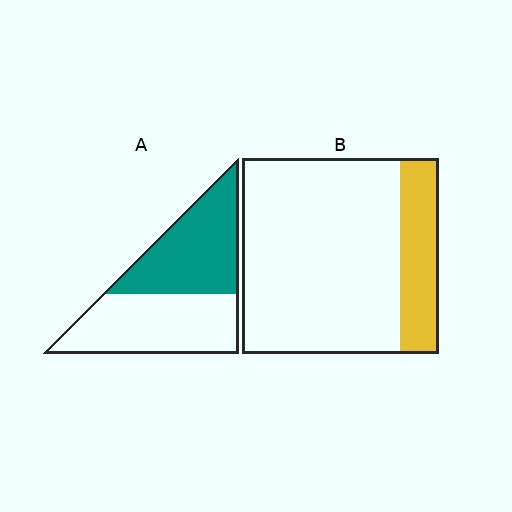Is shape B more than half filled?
No.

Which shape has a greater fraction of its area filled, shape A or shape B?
Shape A.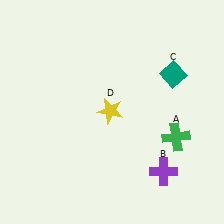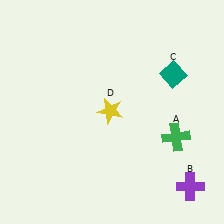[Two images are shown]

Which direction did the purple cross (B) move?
The purple cross (B) moved right.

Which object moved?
The purple cross (B) moved right.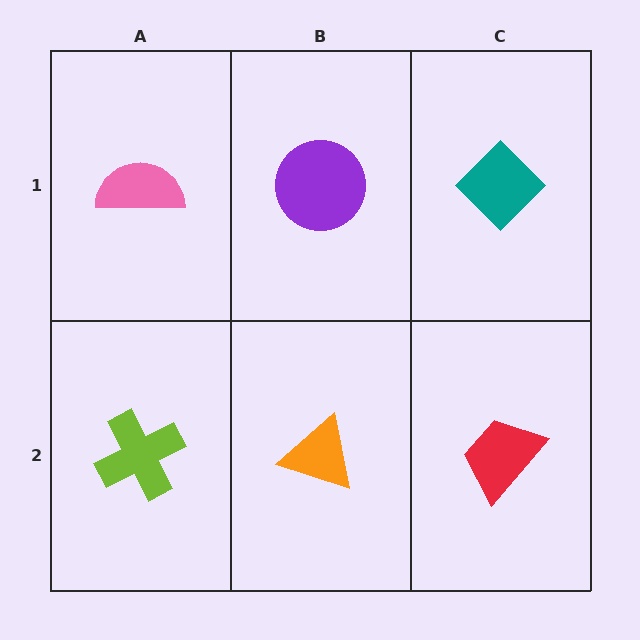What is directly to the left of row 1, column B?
A pink semicircle.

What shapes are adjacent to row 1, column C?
A red trapezoid (row 2, column C), a purple circle (row 1, column B).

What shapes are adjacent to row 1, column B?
An orange triangle (row 2, column B), a pink semicircle (row 1, column A), a teal diamond (row 1, column C).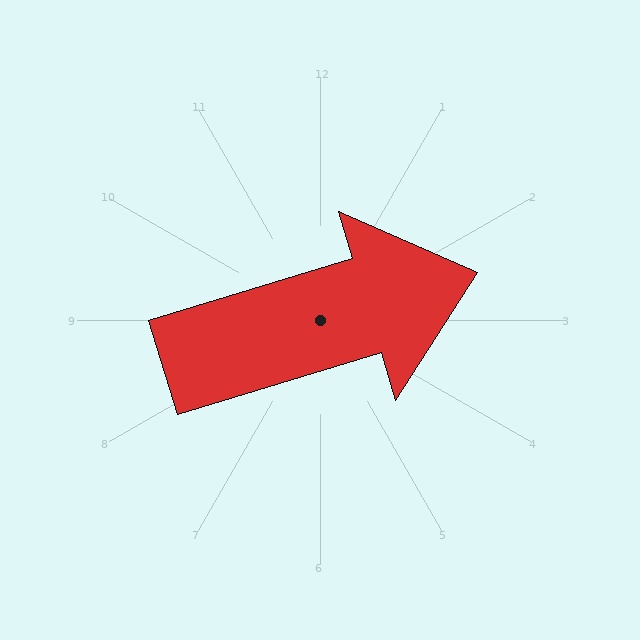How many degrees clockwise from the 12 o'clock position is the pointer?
Approximately 73 degrees.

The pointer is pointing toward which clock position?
Roughly 2 o'clock.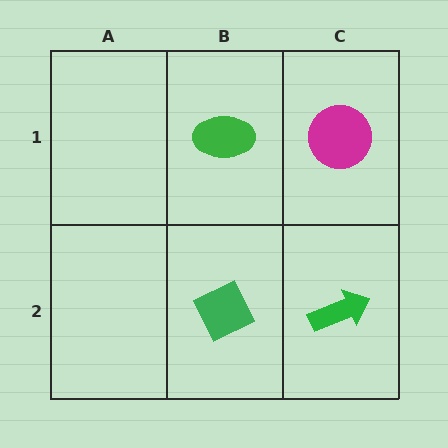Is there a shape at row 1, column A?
No, that cell is empty.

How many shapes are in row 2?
2 shapes.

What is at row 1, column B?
A green ellipse.